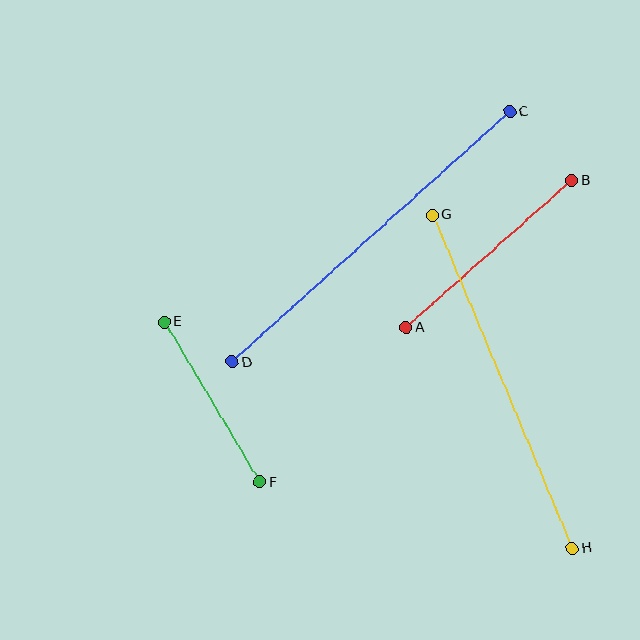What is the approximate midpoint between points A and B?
The midpoint is at approximately (489, 254) pixels.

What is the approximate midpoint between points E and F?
The midpoint is at approximately (212, 402) pixels.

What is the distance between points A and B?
The distance is approximately 222 pixels.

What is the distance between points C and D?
The distance is approximately 374 pixels.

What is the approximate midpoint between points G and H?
The midpoint is at approximately (502, 382) pixels.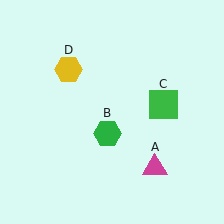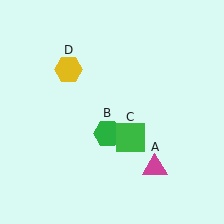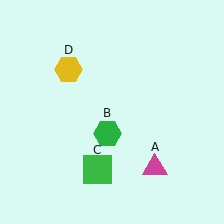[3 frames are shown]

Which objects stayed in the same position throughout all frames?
Magenta triangle (object A) and green hexagon (object B) and yellow hexagon (object D) remained stationary.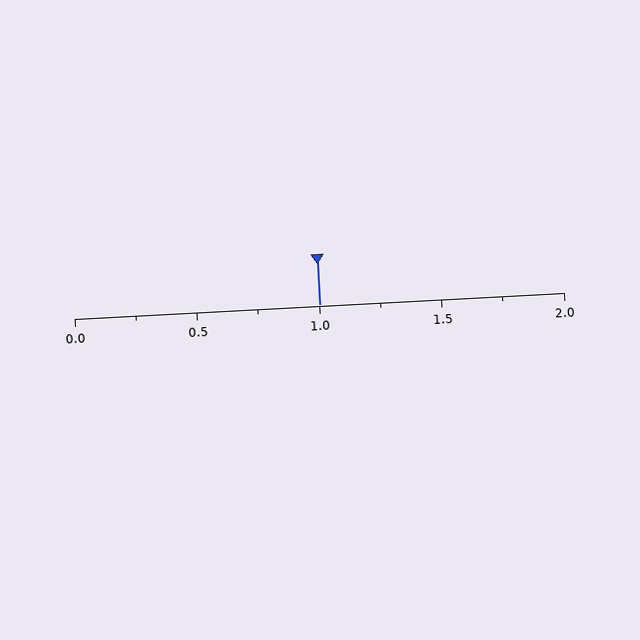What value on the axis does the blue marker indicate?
The marker indicates approximately 1.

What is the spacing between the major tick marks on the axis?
The major ticks are spaced 0.5 apart.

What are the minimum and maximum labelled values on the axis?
The axis runs from 0.0 to 2.0.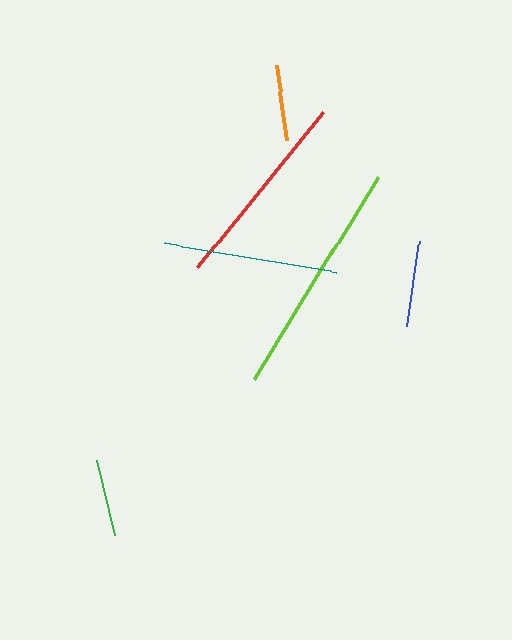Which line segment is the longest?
The lime line is the longest at approximately 238 pixels.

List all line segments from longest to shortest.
From longest to shortest: lime, red, teal, blue, green, orange.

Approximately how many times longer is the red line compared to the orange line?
The red line is approximately 2.6 times the length of the orange line.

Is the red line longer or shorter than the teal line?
The red line is longer than the teal line.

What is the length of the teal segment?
The teal segment is approximately 174 pixels long.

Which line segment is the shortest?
The orange line is the shortest at approximately 76 pixels.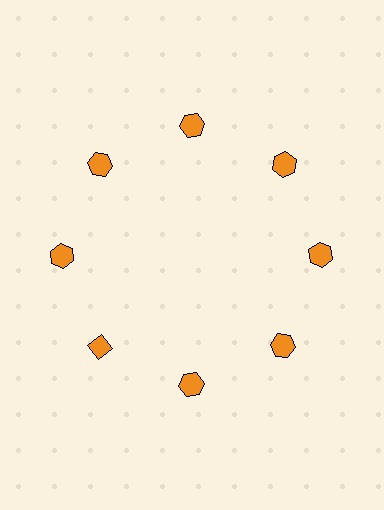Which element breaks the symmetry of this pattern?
The orange diamond at roughly the 8 o'clock position breaks the symmetry. All other shapes are orange hexagons.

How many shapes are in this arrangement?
There are 8 shapes arranged in a ring pattern.